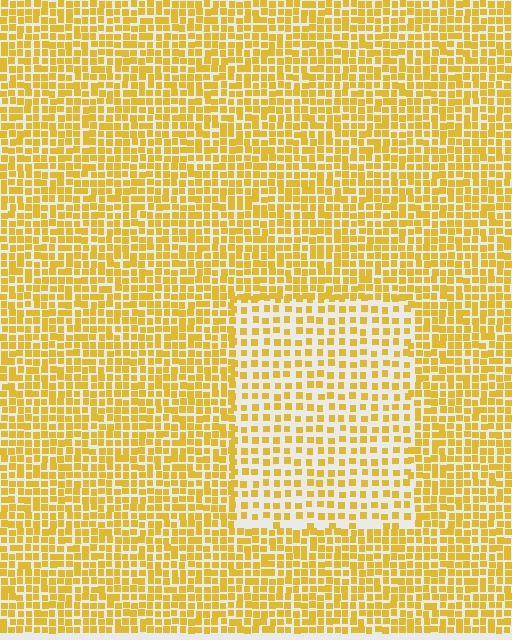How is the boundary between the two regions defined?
The boundary is defined by a change in element density (approximately 1.8x ratio). All elements are the same color, size, and shape.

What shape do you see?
I see a rectangle.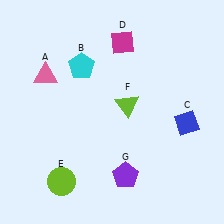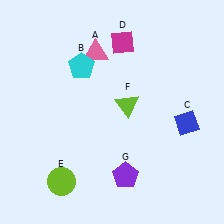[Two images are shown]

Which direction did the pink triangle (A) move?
The pink triangle (A) moved right.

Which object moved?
The pink triangle (A) moved right.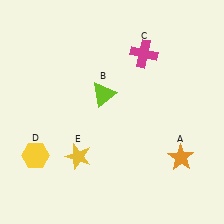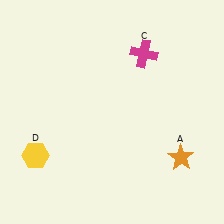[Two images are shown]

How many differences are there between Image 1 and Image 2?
There are 2 differences between the two images.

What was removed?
The lime triangle (B), the yellow star (E) were removed in Image 2.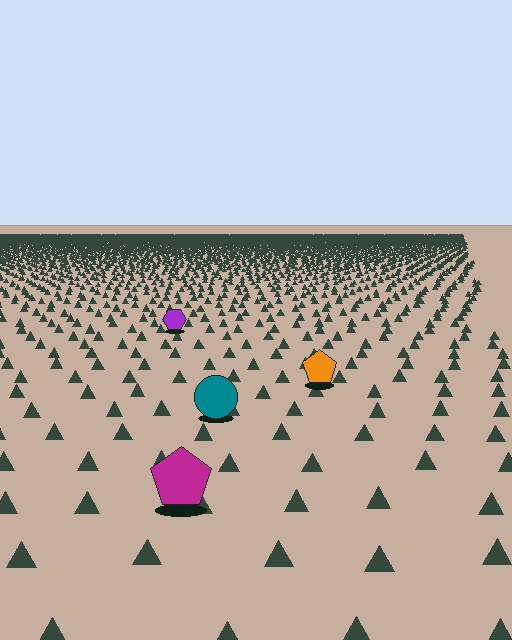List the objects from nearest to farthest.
From nearest to farthest: the magenta pentagon, the teal circle, the orange pentagon, the purple hexagon.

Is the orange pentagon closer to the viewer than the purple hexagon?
Yes. The orange pentagon is closer — you can tell from the texture gradient: the ground texture is coarser near it.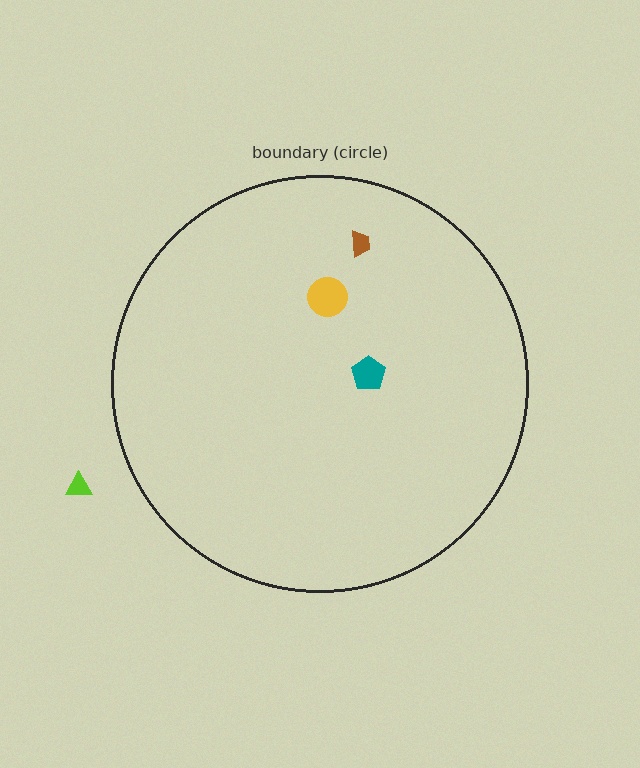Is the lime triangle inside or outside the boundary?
Outside.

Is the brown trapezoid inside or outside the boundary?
Inside.